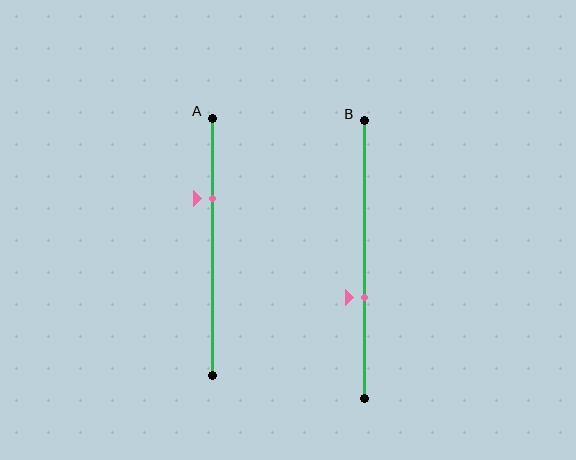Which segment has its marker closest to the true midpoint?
Segment B has its marker closest to the true midpoint.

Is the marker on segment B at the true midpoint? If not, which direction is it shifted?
No, the marker on segment B is shifted downward by about 13% of the segment length.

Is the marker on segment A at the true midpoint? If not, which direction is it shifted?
No, the marker on segment A is shifted upward by about 19% of the segment length.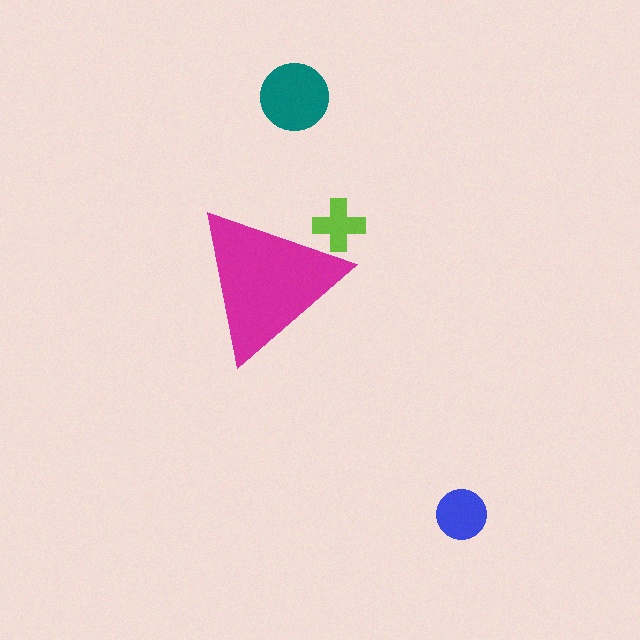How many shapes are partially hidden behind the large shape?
1 shape is partially hidden.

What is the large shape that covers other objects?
A magenta triangle.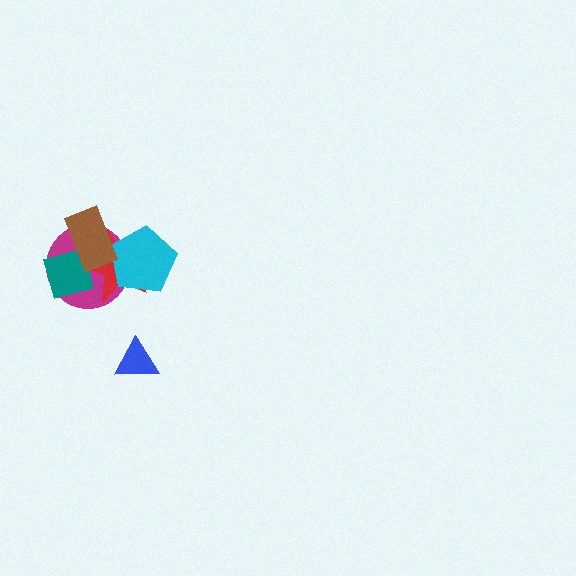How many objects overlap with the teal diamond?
3 objects overlap with the teal diamond.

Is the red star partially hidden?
Yes, it is partially covered by another shape.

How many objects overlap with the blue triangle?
0 objects overlap with the blue triangle.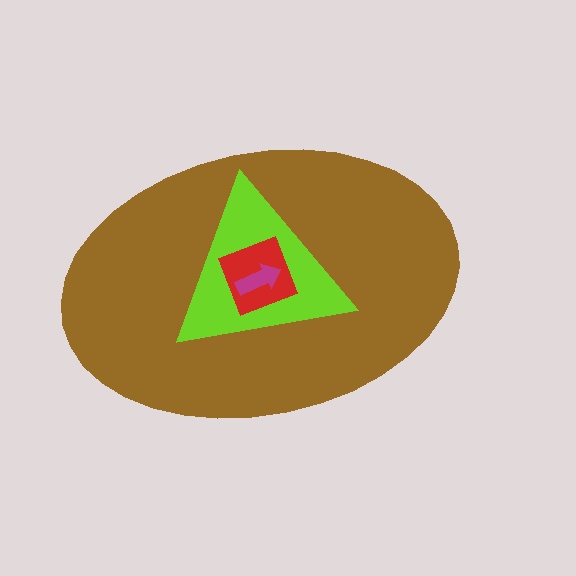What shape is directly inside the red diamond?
The magenta arrow.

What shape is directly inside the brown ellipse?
The lime triangle.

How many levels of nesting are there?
4.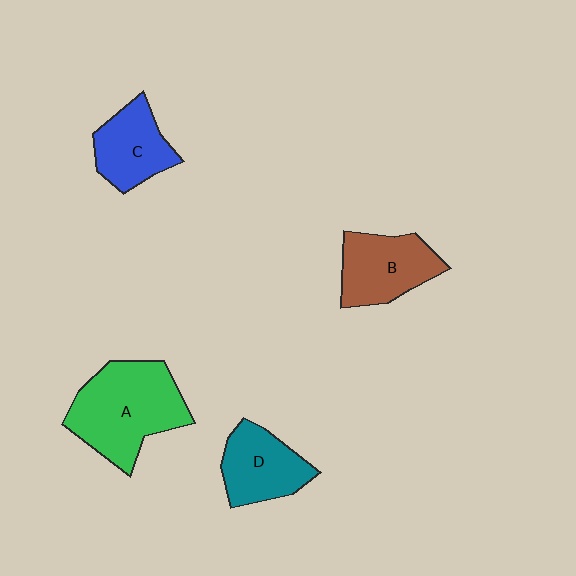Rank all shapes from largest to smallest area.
From largest to smallest: A (green), B (brown), D (teal), C (blue).